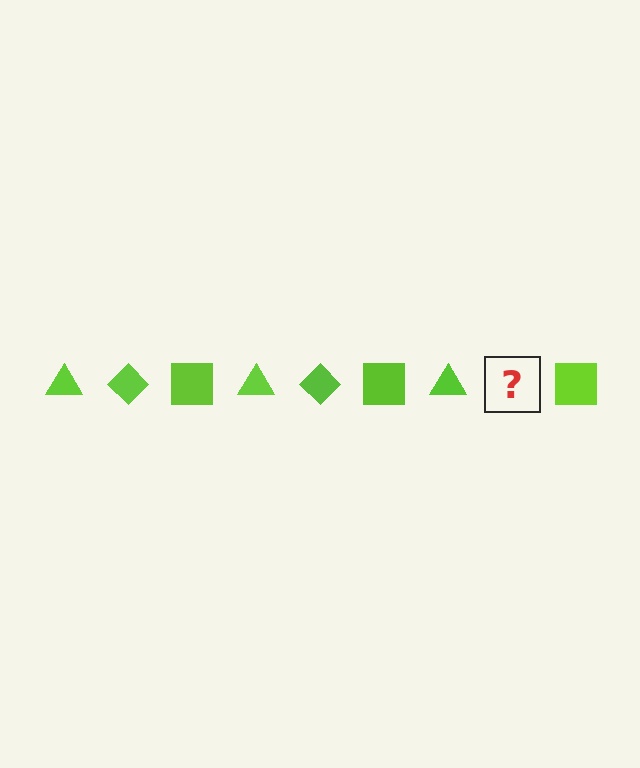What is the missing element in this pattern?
The missing element is a lime diamond.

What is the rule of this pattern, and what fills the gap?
The rule is that the pattern cycles through triangle, diamond, square shapes in lime. The gap should be filled with a lime diamond.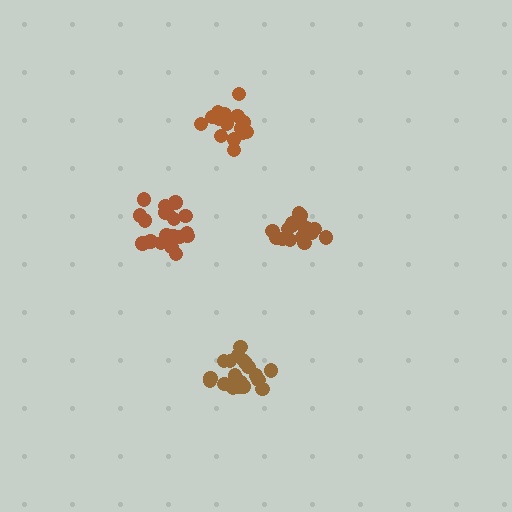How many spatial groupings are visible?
There are 4 spatial groupings.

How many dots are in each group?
Group 1: 19 dots, Group 2: 18 dots, Group 3: 20 dots, Group 4: 16 dots (73 total).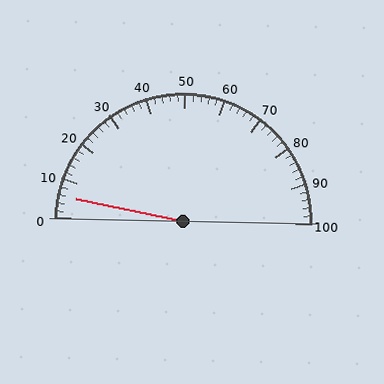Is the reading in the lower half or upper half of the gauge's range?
The reading is in the lower half of the range (0 to 100).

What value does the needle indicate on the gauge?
The needle indicates approximately 6.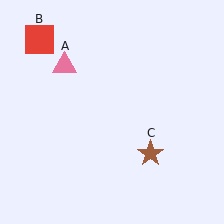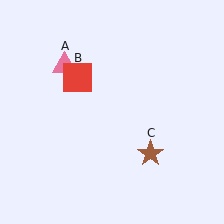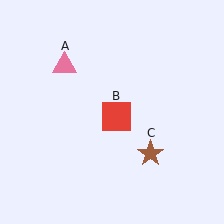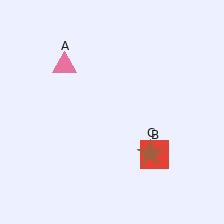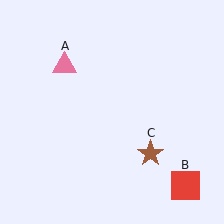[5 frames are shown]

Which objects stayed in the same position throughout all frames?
Pink triangle (object A) and brown star (object C) remained stationary.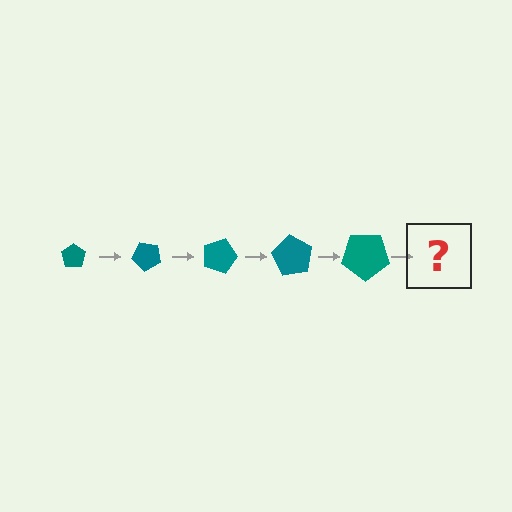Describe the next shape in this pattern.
It should be a pentagon, larger than the previous one and rotated 225 degrees from the start.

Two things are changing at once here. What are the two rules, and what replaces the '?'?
The two rules are that the pentagon grows larger each step and it rotates 45 degrees each step. The '?' should be a pentagon, larger than the previous one and rotated 225 degrees from the start.